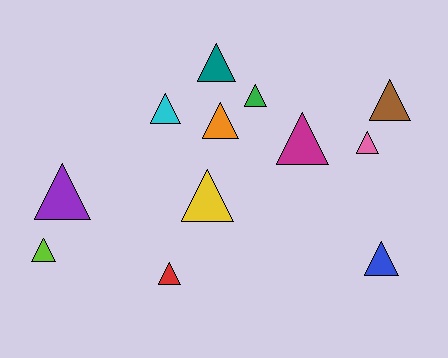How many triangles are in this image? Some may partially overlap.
There are 12 triangles.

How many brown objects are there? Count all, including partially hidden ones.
There is 1 brown object.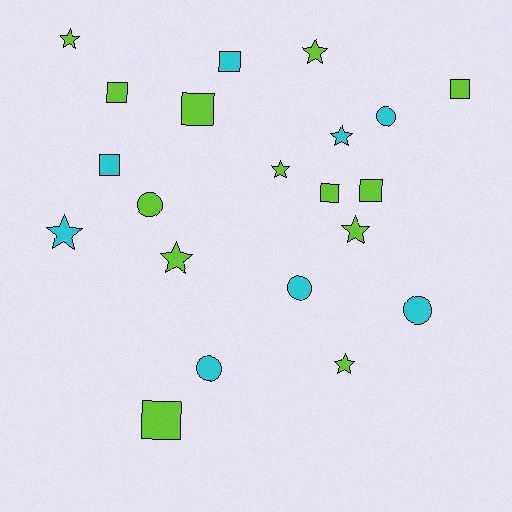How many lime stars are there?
There are 6 lime stars.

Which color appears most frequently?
Lime, with 13 objects.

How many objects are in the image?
There are 21 objects.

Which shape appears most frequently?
Square, with 8 objects.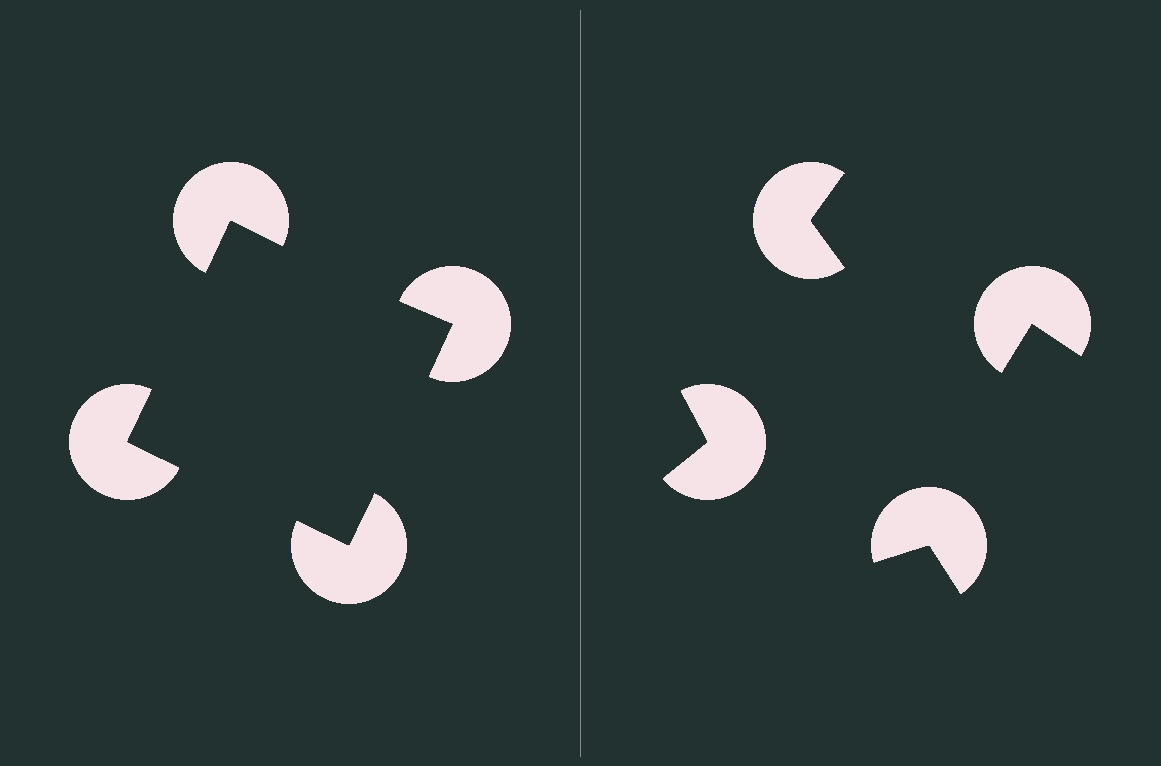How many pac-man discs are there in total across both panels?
8 — 4 on each side.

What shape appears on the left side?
An illusory square.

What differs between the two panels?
The pac-man discs are positioned identically on both sides; only the wedge orientations differ. On the left they align to a square; on the right they are misaligned.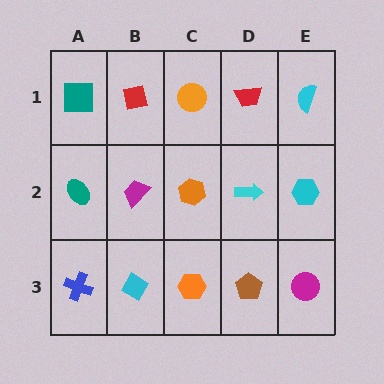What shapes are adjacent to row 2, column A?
A teal square (row 1, column A), a blue cross (row 3, column A), a magenta trapezoid (row 2, column B).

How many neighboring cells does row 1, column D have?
3.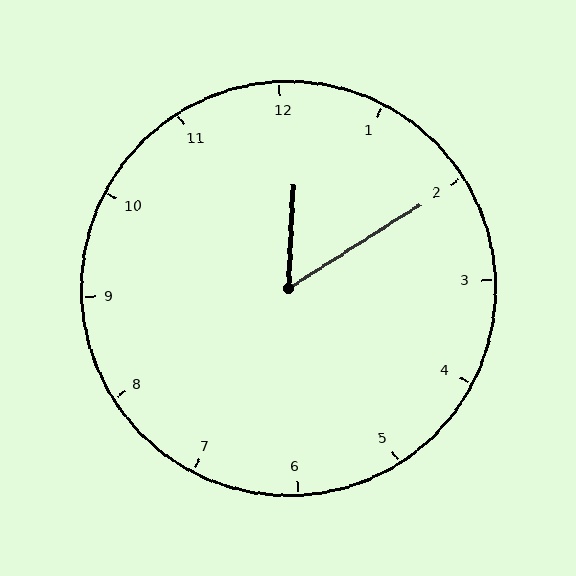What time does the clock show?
12:10.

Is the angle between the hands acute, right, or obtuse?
It is acute.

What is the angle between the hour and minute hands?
Approximately 55 degrees.